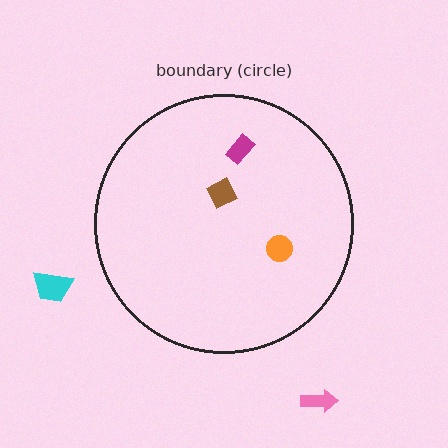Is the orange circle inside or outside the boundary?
Inside.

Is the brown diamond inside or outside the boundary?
Inside.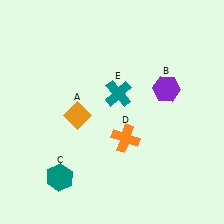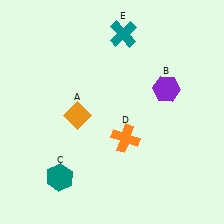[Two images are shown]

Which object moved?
The teal cross (E) moved up.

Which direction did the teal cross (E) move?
The teal cross (E) moved up.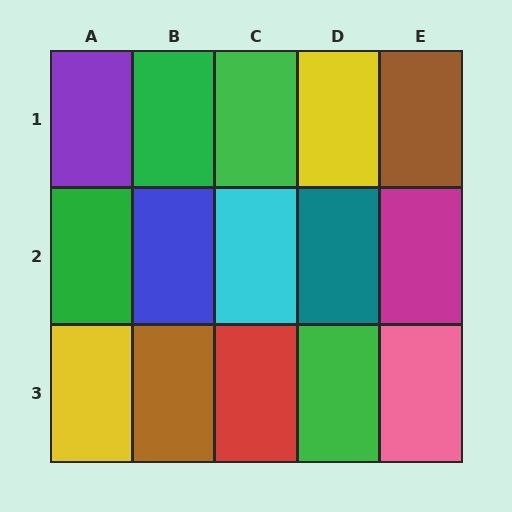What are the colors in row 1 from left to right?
Purple, green, green, yellow, brown.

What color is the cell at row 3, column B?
Brown.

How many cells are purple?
1 cell is purple.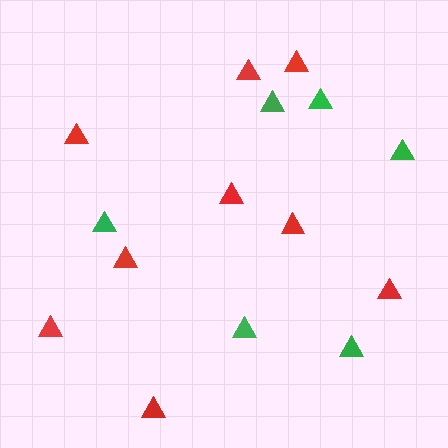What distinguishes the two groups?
There are 2 groups: one group of green triangles (6) and one group of red triangles (9).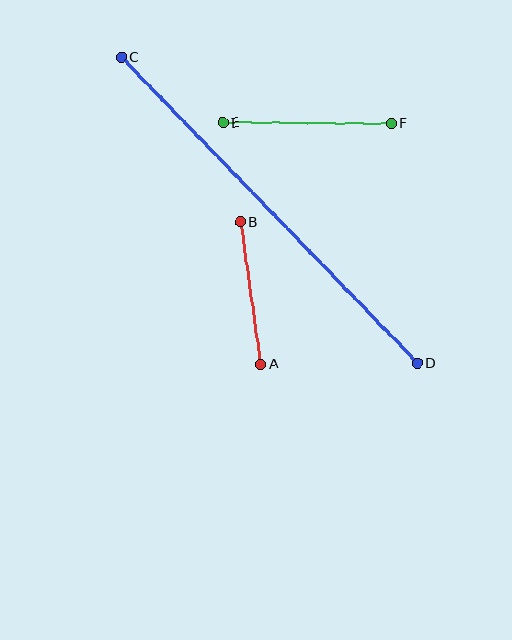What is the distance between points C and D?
The distance is approximately 426 pixels.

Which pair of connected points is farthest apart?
Points C and D are farthest apart.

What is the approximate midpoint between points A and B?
The midpoint is at approximately (251, 293) pixels.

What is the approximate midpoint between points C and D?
The midpoint is at approximately (269, 210) pixels.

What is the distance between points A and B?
The distance is approximately 144 pixels.